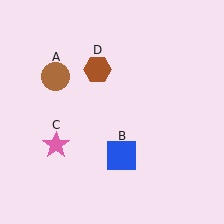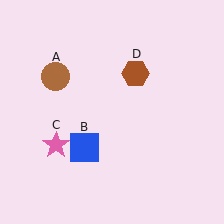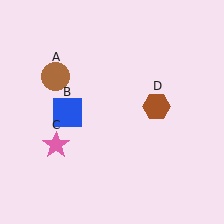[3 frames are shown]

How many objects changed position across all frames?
2 objects changed position: blue square (object B), brown hexagon (object D).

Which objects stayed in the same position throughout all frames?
Brown circle (object A) and pink star (object C) remained stationary.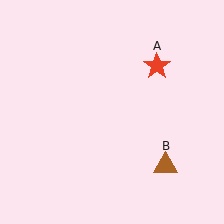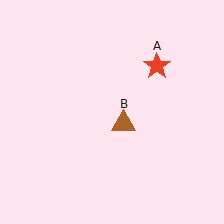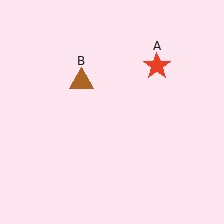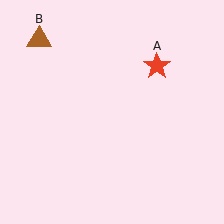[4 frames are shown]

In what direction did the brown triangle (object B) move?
The brown triangle (object B) moved up and to the left.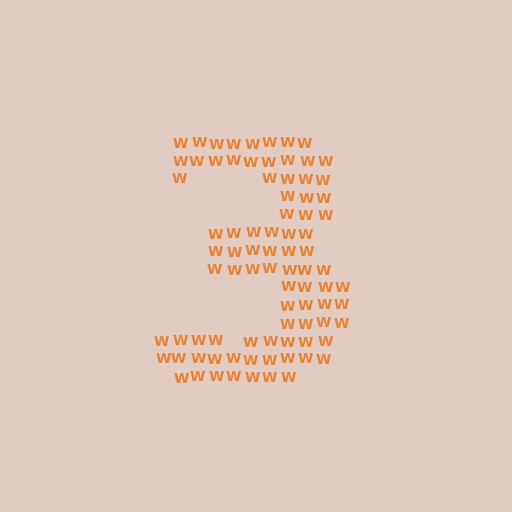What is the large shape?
The large shape is the digit 3.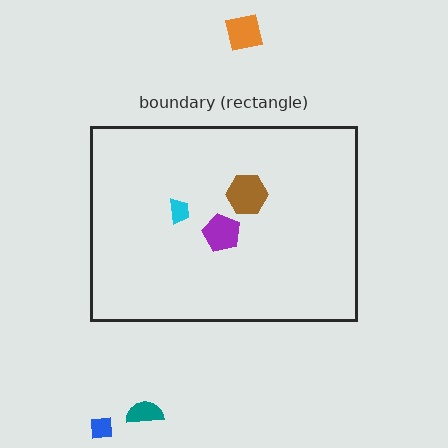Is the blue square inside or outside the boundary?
Outside.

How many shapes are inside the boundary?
3 inside, 3 outside.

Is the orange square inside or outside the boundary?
Outside.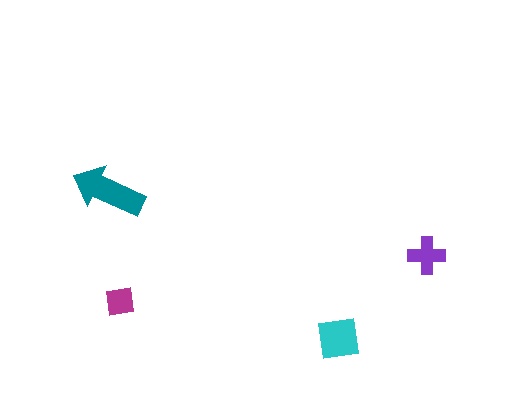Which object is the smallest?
The magenta square.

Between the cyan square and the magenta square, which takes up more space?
The cyan square.